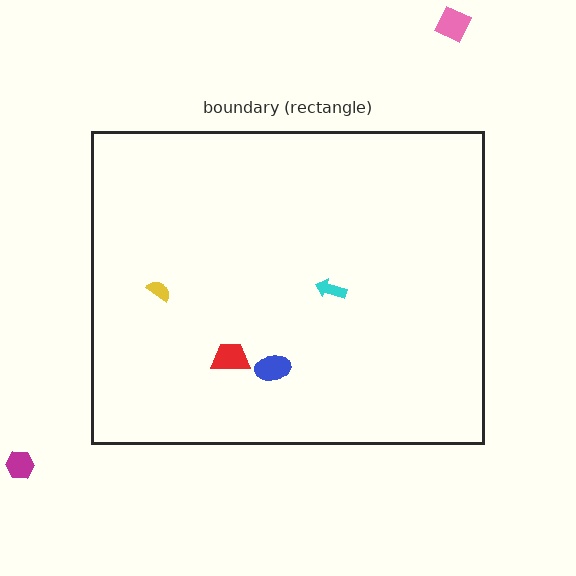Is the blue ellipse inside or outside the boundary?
Inside.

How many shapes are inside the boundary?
4 inside, 2 outside.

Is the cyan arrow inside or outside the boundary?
Inside.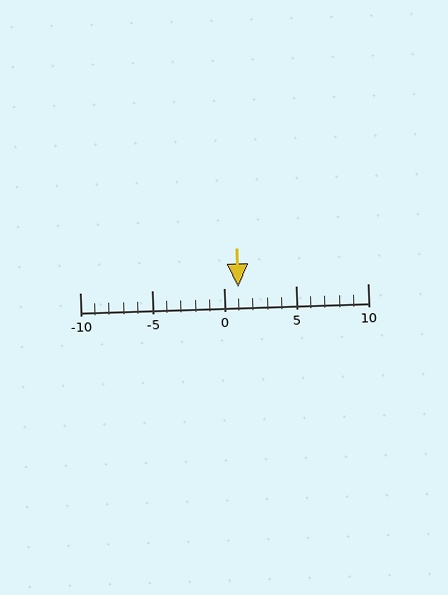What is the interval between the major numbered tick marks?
The major tick marks are spaced 5 units apart.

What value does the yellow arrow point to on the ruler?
The yellow arrow points to approximately 1.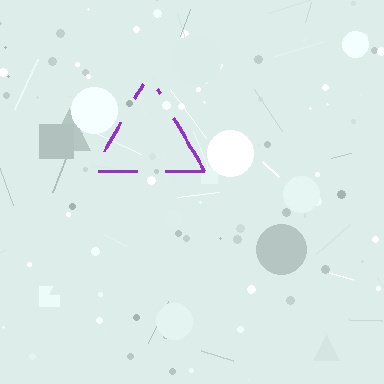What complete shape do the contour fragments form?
The contour fragments form a triangle.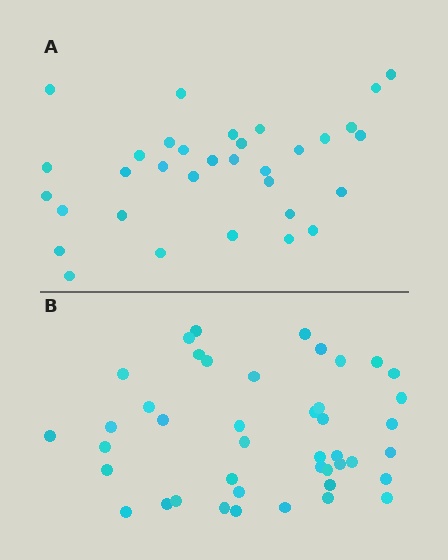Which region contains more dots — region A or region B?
Region B (the bottom region) has more dots.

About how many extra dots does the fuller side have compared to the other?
Region B has roughly 10 or so more dots than region A.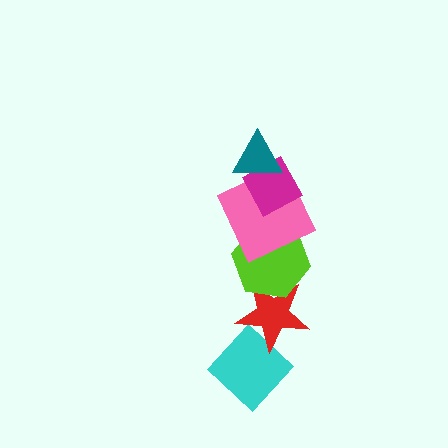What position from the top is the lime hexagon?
The lime hexagon is 4th from the top.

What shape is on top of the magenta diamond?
The teal triangle is on top of the magenta diamond.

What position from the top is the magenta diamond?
The magenta diamond is 2nd from the top.